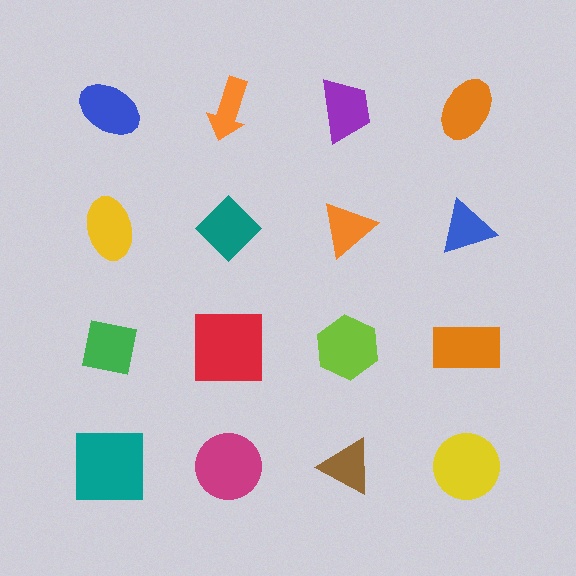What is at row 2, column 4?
A blue triangle.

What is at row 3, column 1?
A green square.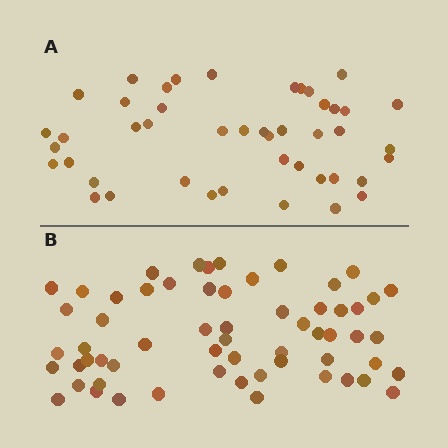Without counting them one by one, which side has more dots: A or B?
Region B (the bottom region) has more dots.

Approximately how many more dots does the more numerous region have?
Region B has approximately 15 more dots than region A.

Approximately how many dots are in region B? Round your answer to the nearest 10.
About 60 dots.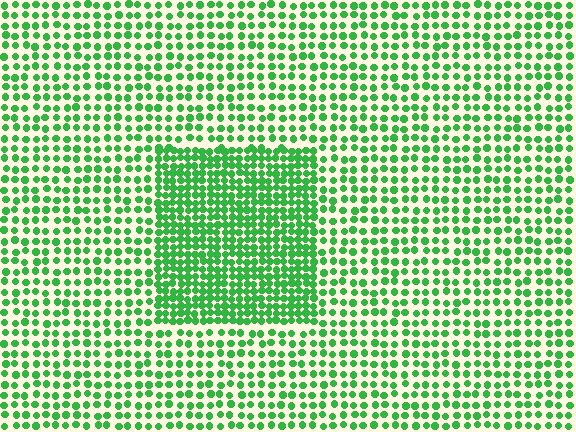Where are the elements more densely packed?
The elements are more densely packed inside the rectangle boundary.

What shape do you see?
I see a rectangle.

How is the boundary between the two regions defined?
The boundary is defined by a change in element density (approximately 1.9x ratio). All elements are the same color, size, and shape.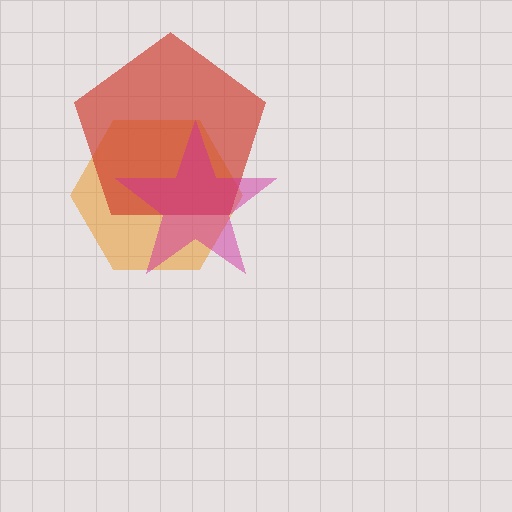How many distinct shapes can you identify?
There are 3 distinct shapes: an orange hexagon, a red pentagon, a magenta star.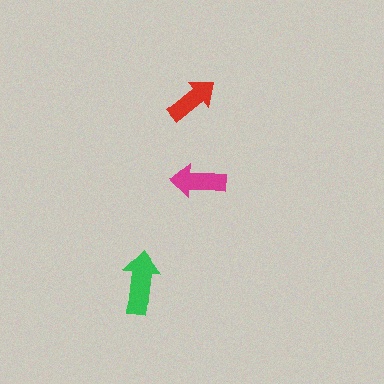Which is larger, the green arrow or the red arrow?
The green one.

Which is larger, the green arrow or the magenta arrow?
The green one.